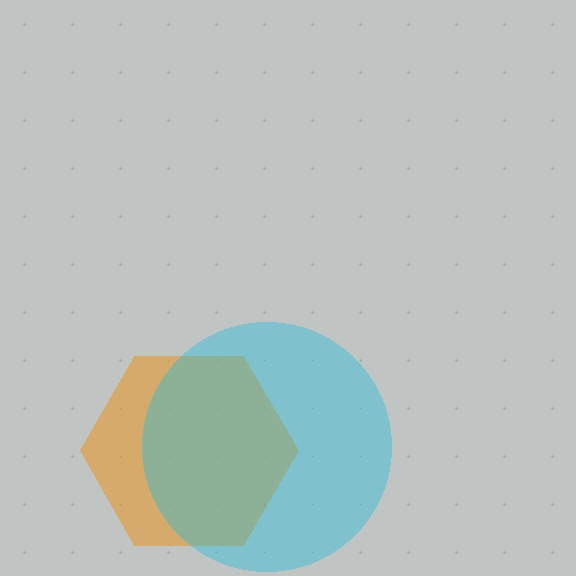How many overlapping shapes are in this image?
There are 2 overlapping shapes in the image.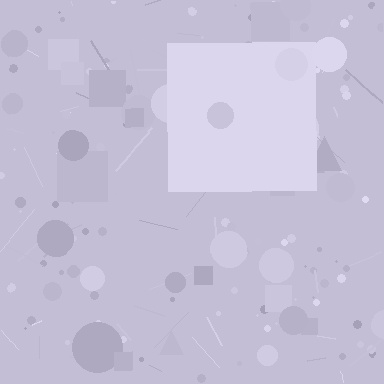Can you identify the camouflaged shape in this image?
The camouflaged shape is a square.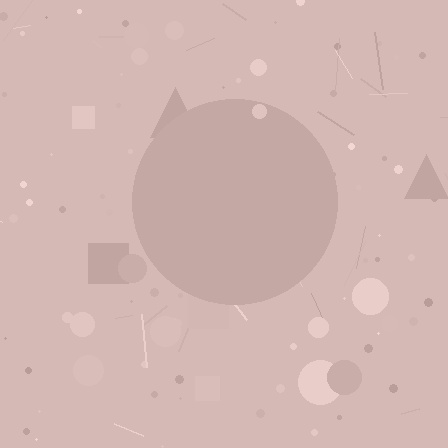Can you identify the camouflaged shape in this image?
The camouflaged shape is a circle.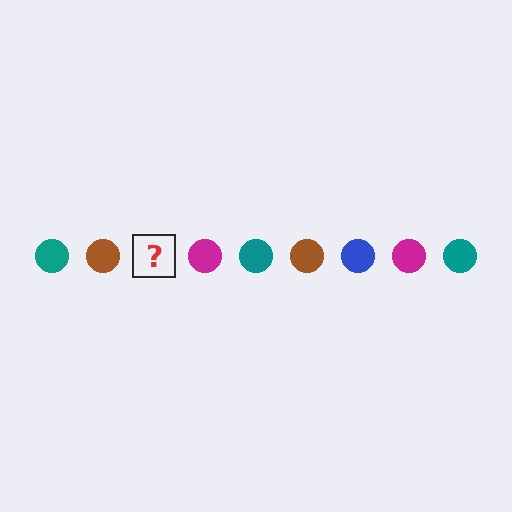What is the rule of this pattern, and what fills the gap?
The rule is that the pattern cycles through teal, brown, blue, magenta circles. The gap should be filled with a blue circle.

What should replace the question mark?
The question mark should be replaced with a blue circle.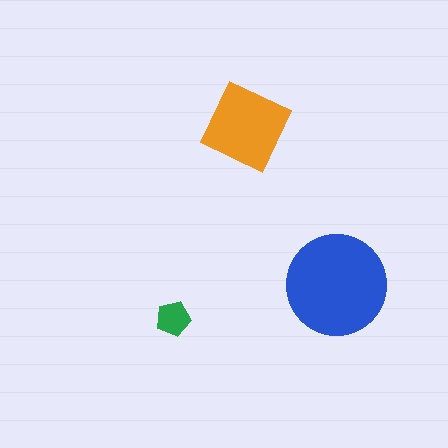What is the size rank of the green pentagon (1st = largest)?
3rd.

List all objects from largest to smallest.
The blue circle, the orange diamond, the green pentagon.